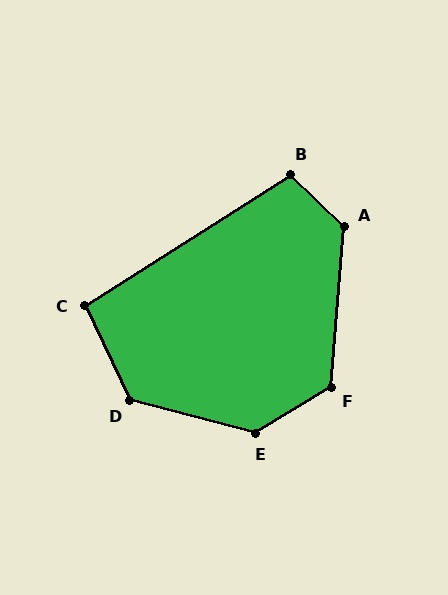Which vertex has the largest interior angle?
E, at approximately 134 degrees.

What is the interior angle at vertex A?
Approximately 129 degrees (obtuse).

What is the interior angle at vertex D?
Approximately 130 degrees (obtuse).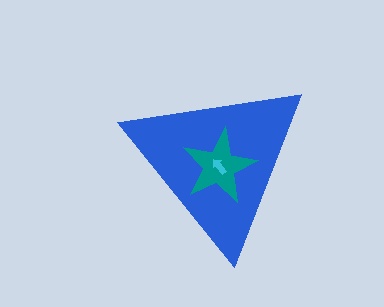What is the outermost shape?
The blue triangle.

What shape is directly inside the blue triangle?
The teal star.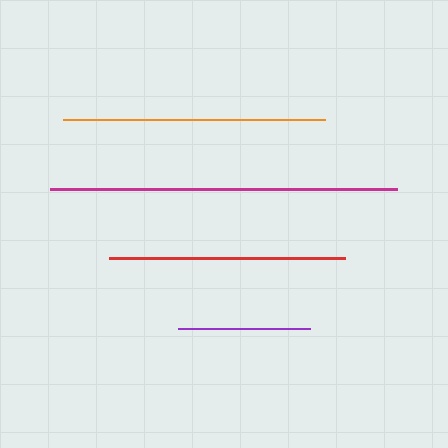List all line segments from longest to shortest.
From longest to shortest: magenta, orange, red, purple.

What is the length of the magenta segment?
The magenta segment is approximately 347 pixels long.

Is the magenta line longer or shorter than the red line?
The magenta line is longer than the red line.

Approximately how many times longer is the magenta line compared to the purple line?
The magenta line is approximately 2.6 times the length of the purple line.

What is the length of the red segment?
The red segment is approximately 236 pixels long.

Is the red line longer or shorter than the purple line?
The red line is longer than the purple line.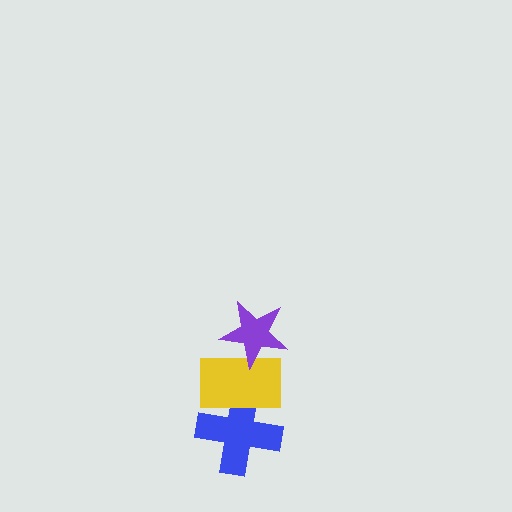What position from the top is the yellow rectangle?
The yellow rectangle is 2nd from the top.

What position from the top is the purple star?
The purple star is 1st from the top.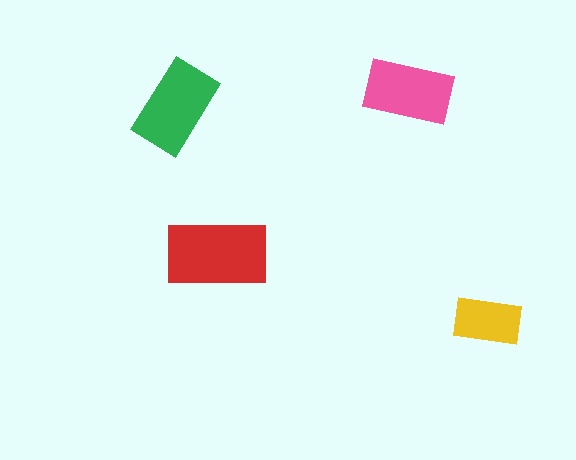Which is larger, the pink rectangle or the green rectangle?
The green one.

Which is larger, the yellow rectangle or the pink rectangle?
The pink one.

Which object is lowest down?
The yellow rectangle is bottommost.